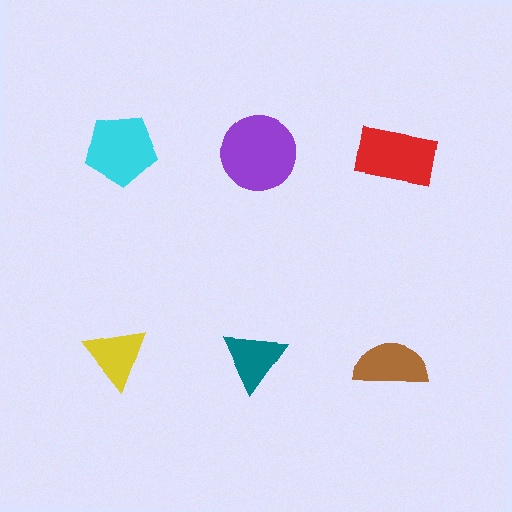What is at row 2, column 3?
A brown semicircle.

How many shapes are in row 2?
3 shapes.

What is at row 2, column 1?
A yellow triangle.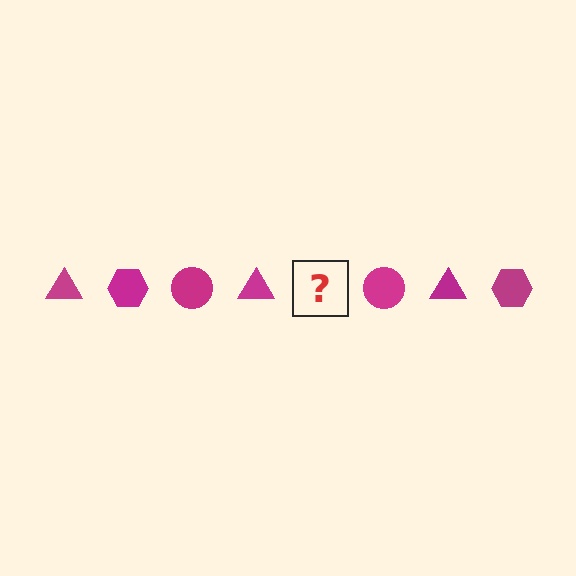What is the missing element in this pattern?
The missing element is a magenta hexagon.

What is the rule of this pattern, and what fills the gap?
The rule is that the pattern cycles through triangle, hexagon, circle shapes in magenta. The gap should be filled with a magenta hexagon.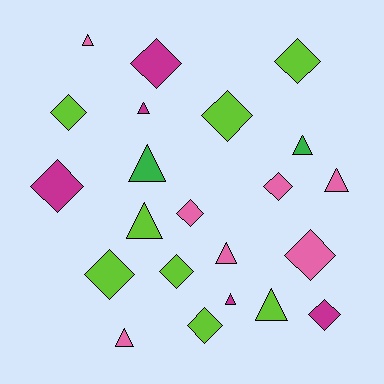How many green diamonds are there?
There are no green diamonds.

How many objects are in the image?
There are 22 objects.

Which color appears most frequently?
Lime, with 8 objects.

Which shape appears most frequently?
Diamond, with 12 objects.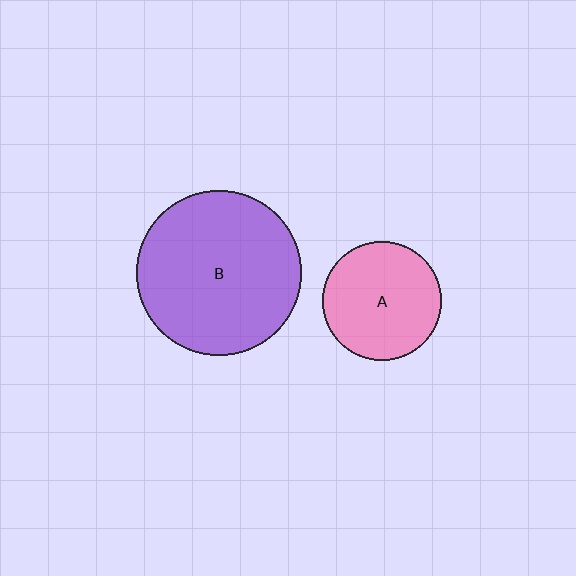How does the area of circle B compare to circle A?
Approximately 1.9 times.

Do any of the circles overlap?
No, none of the circles overlap.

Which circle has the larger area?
Circle B (purple).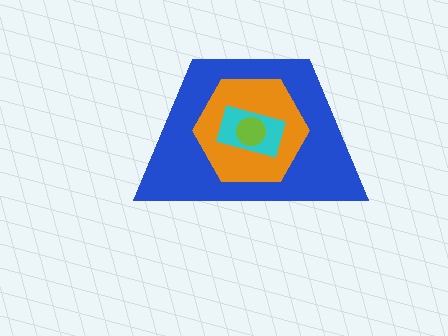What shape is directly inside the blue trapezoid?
The orange hexagon.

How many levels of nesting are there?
4.